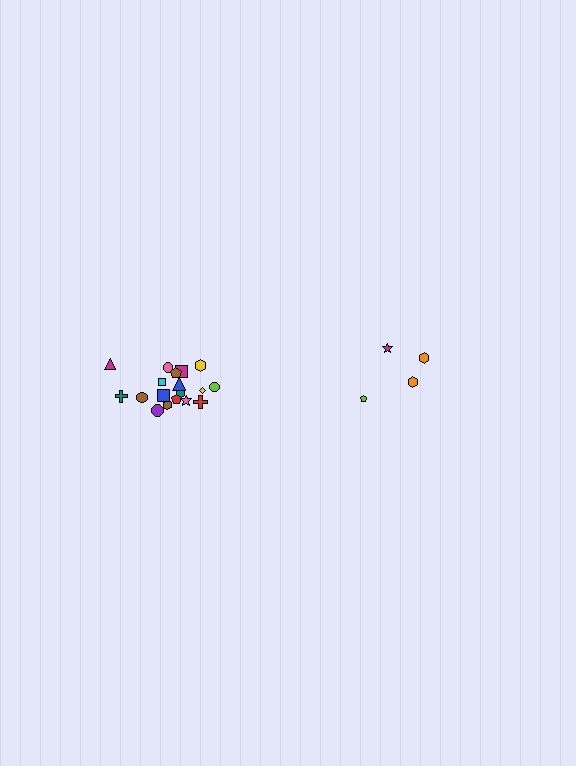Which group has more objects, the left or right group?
The left group.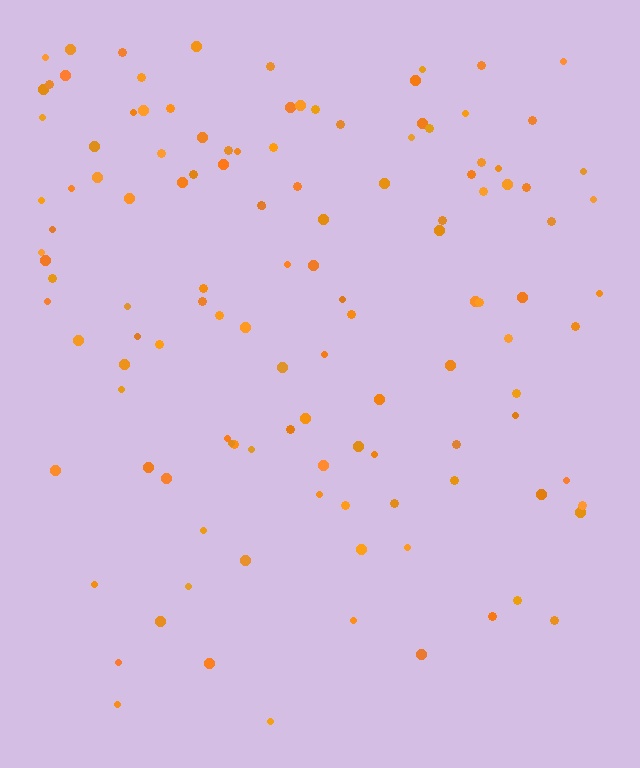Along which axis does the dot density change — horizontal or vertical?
Vertical.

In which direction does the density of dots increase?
From bottom to top, with the top side densest.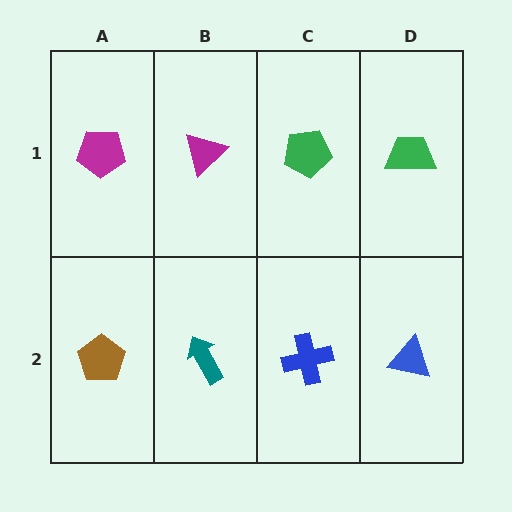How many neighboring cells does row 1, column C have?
3.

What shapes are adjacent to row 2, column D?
A green trapezoid (row 1, column D), a blue cross (row 2, column C).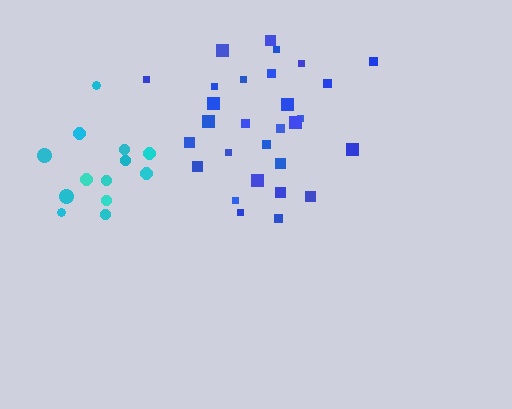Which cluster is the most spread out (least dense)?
Cyan.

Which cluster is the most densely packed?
Blue.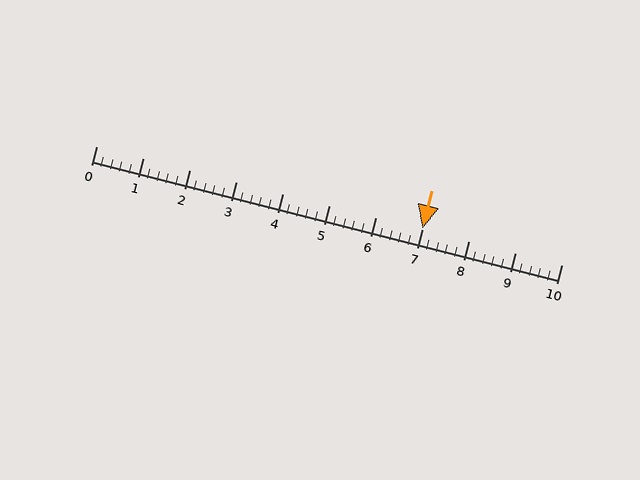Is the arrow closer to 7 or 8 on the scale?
The arrow is closer to 7.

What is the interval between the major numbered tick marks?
The major tick marks are spaced 1 units apart.